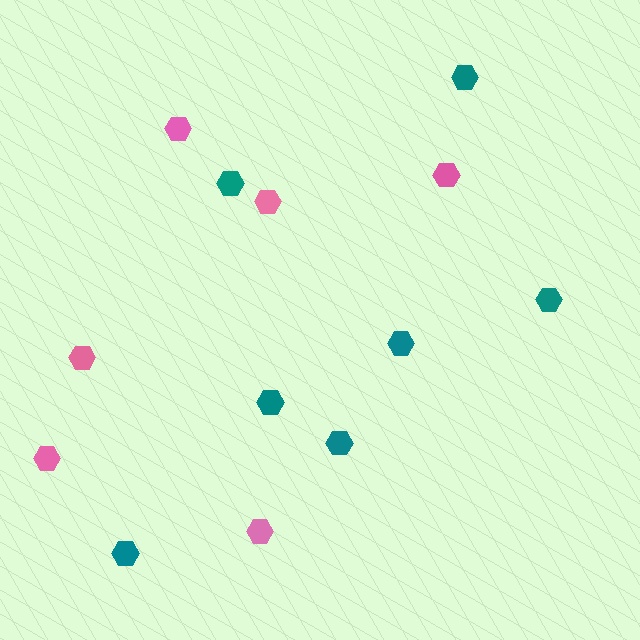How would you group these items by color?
There are 2 groups: one group of teal hexagons (7) and one group of pink hexagons (6).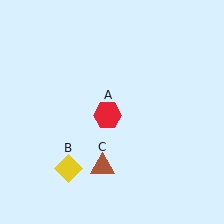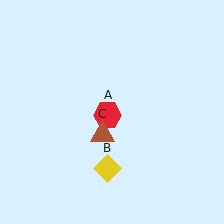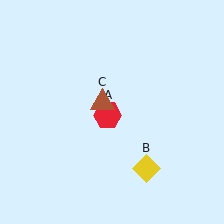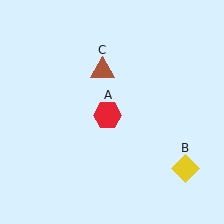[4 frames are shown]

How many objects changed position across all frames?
2 objects changed position: yellow diamond (object B), brown triangle (object C).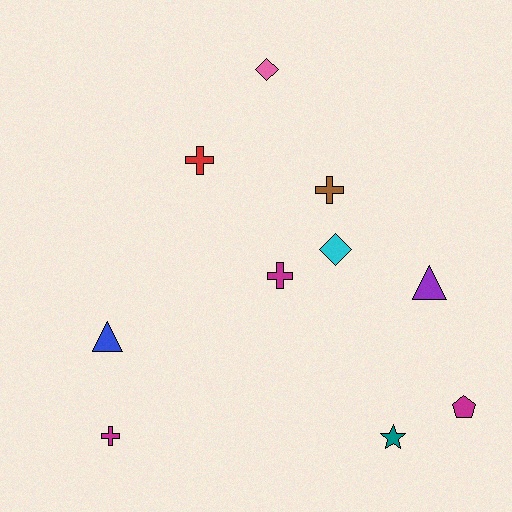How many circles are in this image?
There are no circles.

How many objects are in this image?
There are 10 objects.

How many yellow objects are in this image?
There are no yellow objects.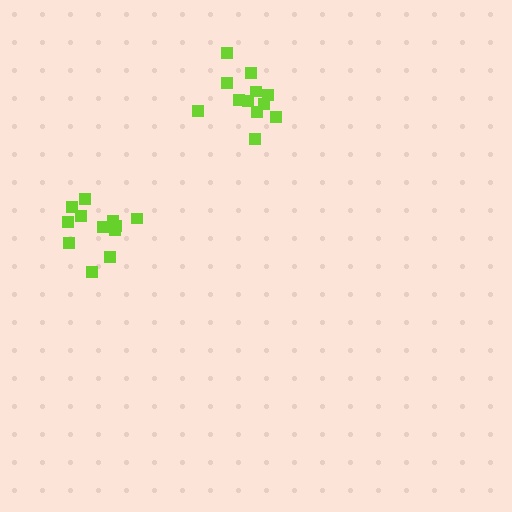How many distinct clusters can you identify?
There are 2 distinct clusters.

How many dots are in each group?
Group 1: 12 dots, Group 2: 12 dots (24 total).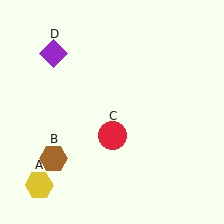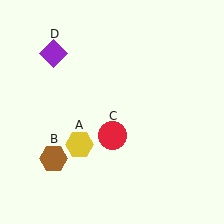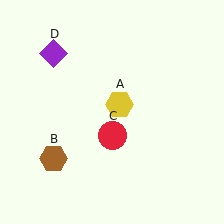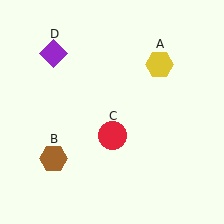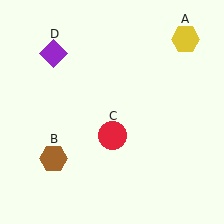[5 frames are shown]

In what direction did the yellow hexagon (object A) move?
The yellow hexagon (object A) moved up and to the right.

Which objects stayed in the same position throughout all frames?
Brown hexagon (object B) and red circle (object C) and purple diamond (object D) remained stationary.